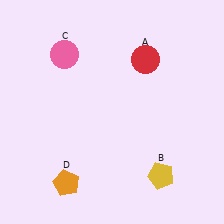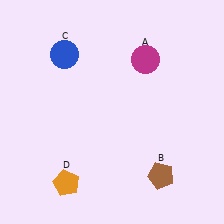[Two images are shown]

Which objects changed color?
A changed from red to magenta. B changed from yellow to brown. C changed from pink to blue.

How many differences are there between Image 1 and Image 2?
There are 3 differences between the two images.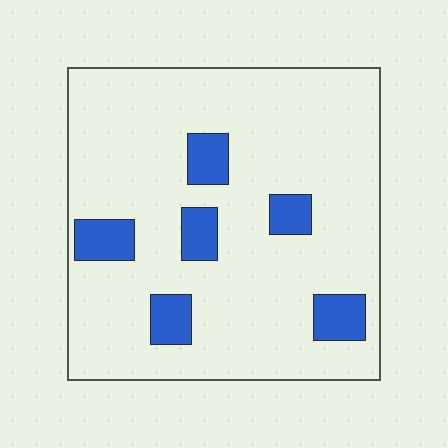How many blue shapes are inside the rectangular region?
6.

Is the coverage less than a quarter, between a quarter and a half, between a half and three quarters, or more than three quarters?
Less than a quarter.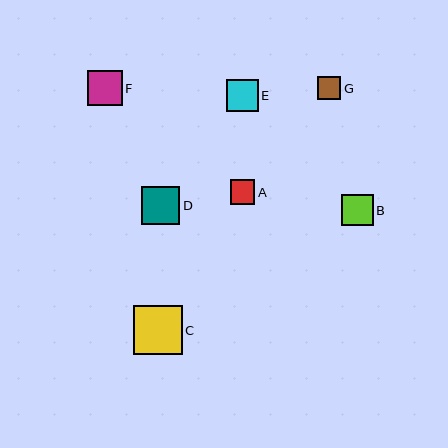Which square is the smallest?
Square G is the smallest with a size of approximately 23 pixels.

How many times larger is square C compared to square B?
Square C is approximately 1.6 times the size of square B.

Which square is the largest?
Square C is the largest with a size of approximately 49 pixels.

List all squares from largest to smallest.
From largest to smallest: C, D, F, E, B, A, G.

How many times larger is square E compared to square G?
Square E is approximately 1.4 times the size of square G.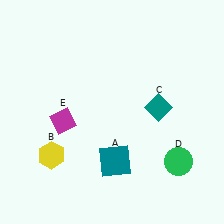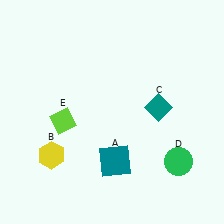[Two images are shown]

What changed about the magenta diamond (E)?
In Image 1, E is magenta. In Image 2, it changed to lime.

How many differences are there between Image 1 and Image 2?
There is 1 difference between the two images.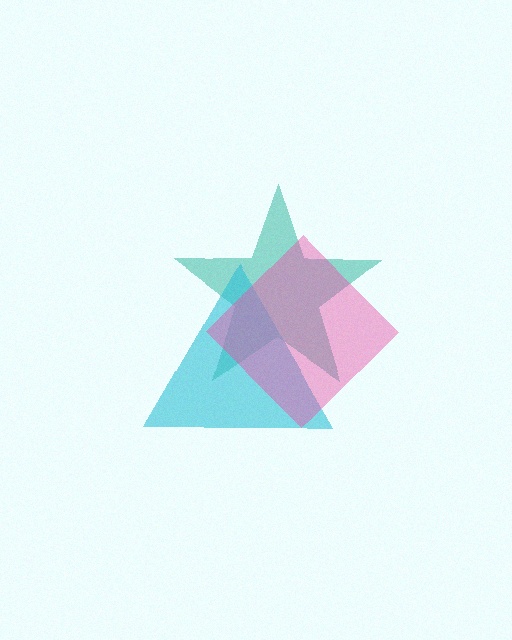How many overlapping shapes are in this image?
There are 3 overlapping shapes in the image.